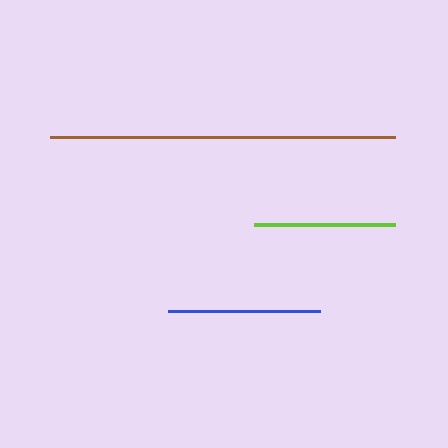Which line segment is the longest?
The brown line is the longest at approximately 345 pixels.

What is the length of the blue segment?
The blue segment is approximately 152 pixels long.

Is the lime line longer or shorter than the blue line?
The blue line is longer than the lime line.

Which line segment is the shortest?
The lime line is the shortest at approximately 142 pixels.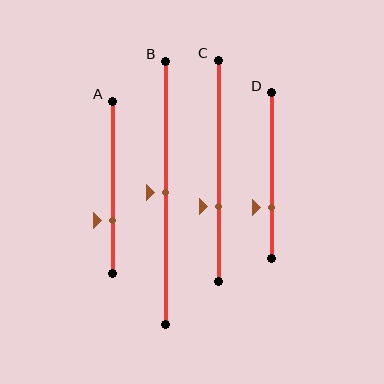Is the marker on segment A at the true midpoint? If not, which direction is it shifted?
No, the marker on segment A is shifted downward by about 19% of the segment length.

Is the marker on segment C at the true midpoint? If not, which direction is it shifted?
No, the marker on segment C is shifted downward by about 16% of the segment length.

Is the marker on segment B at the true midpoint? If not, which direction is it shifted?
Yes, the marker on segment B is at the true midpoint.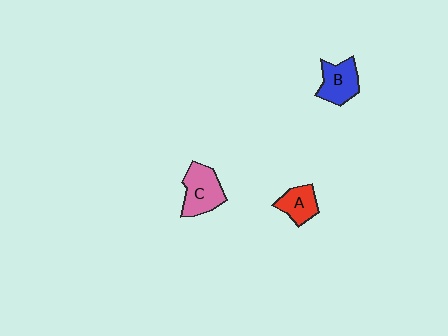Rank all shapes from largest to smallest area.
From largest to smallest: C (pink), B (blue), A (red).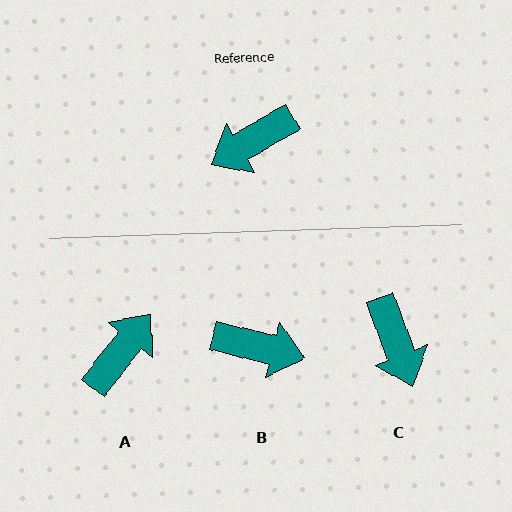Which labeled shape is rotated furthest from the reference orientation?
A, about 158 degrees away.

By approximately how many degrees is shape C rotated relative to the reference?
Approximately 81 degrees counter-clockwise.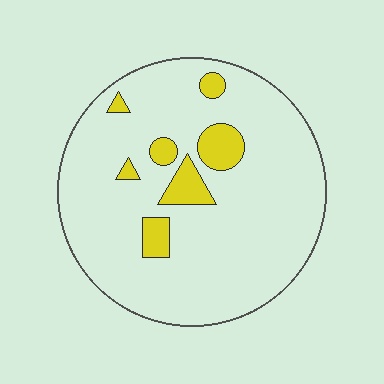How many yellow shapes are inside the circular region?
7.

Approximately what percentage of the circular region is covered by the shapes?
Approximately 10%.